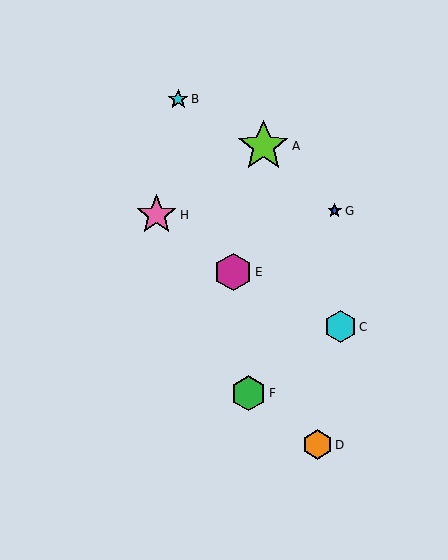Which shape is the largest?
The lime star (labeled A) is the largest.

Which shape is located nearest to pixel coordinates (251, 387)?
The green hexagon (labeled F) at (249, 393) is nearest to that location.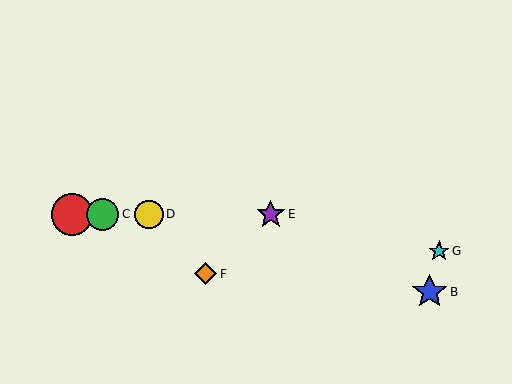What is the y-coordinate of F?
Object F is at y≈274.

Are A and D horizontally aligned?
Yes, both are at y≈214.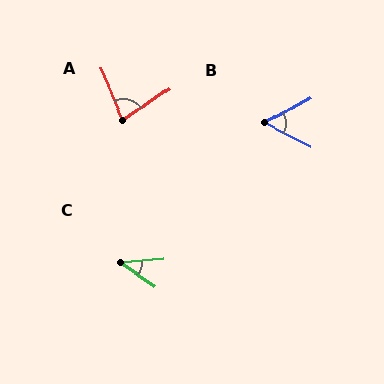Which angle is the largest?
A, at approximately 79 degrees.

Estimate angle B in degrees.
Approximately 56 degrees.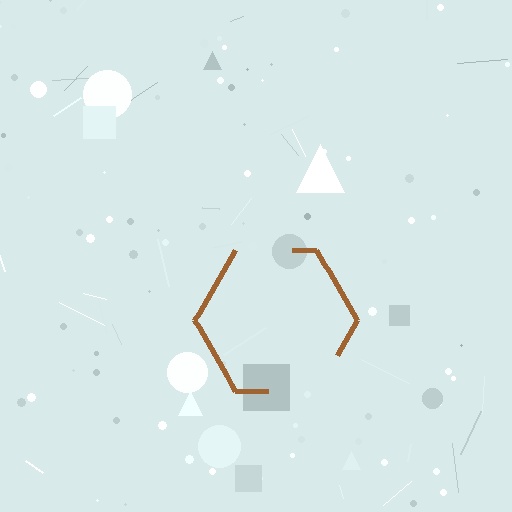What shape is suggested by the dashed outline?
The dashed outline suggests a hexagon.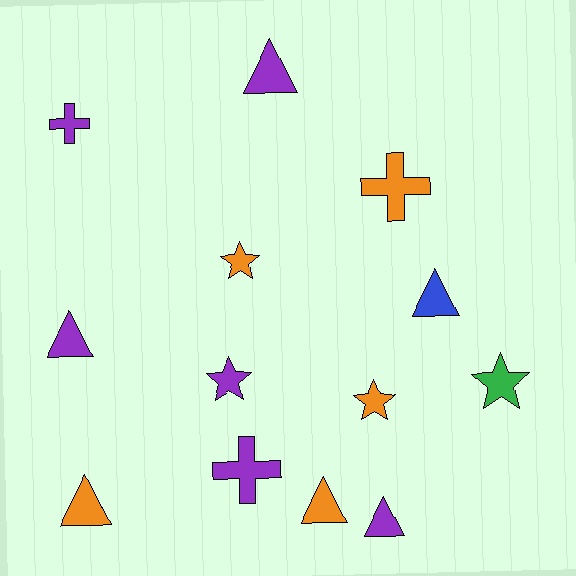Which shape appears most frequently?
Triangle, with 6 objects.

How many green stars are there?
There is 1 green star.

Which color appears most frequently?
Purple, with 6 objects.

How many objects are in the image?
There are 13 objects.